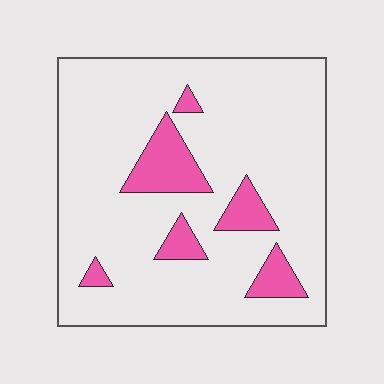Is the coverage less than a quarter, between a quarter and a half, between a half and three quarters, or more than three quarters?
Less than a quarter.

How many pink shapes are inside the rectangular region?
6.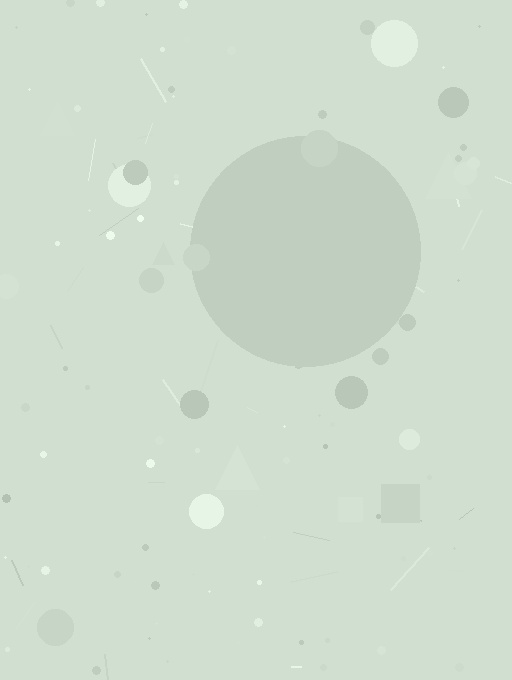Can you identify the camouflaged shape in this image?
The camouflaged shape is a circle.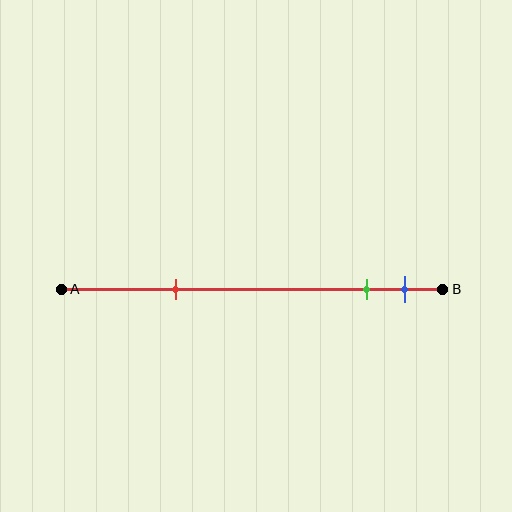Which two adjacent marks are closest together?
The green and blue marks are the closest adjacent pair.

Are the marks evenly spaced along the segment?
No, the marks are not evenly spaced.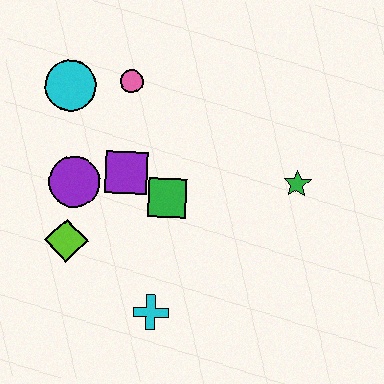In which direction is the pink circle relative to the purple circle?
The pink circle is above the purple circle.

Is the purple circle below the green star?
Yes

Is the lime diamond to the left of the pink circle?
Yes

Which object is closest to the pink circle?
The cyan circle is closest to the pink circle.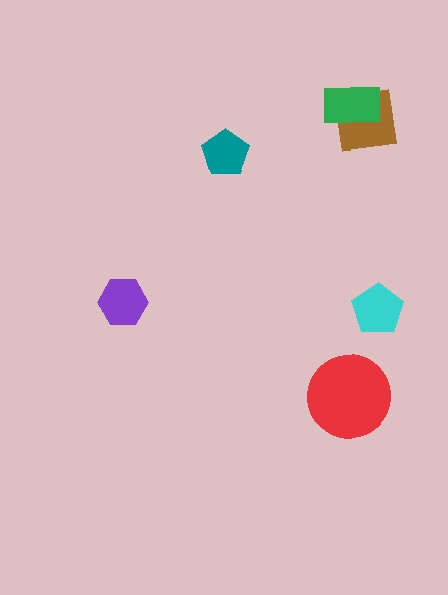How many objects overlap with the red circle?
0 objects overlap with the red circle.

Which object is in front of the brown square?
The green rectangle is in front of the brown square.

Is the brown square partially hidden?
Yes, it is partially covered by another shape.